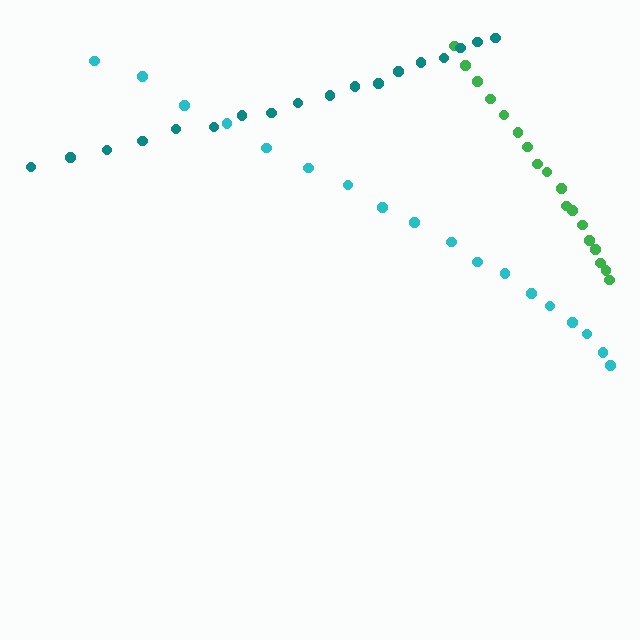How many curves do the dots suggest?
There are 3 distinct paths.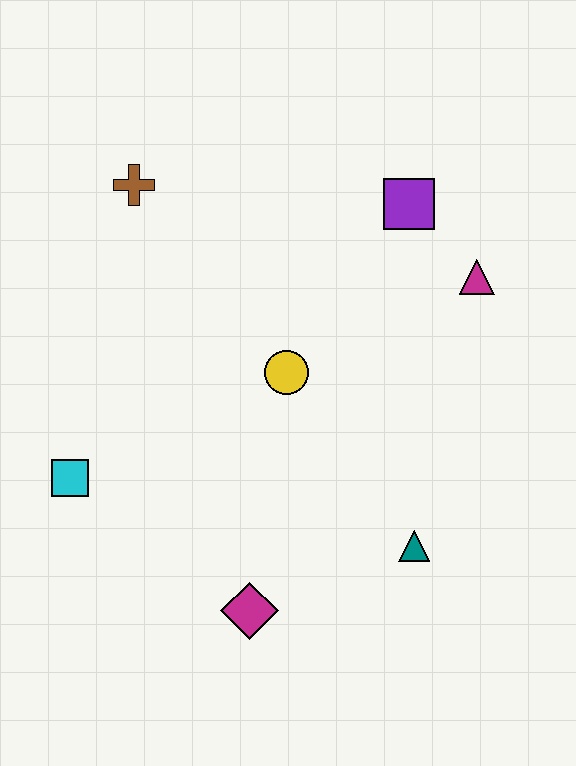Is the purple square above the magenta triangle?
Yes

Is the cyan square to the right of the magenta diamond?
No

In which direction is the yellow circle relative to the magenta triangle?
The yellow circle is to the left of the magenta triangle.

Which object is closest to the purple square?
The magenta triangle is closest to the purple square.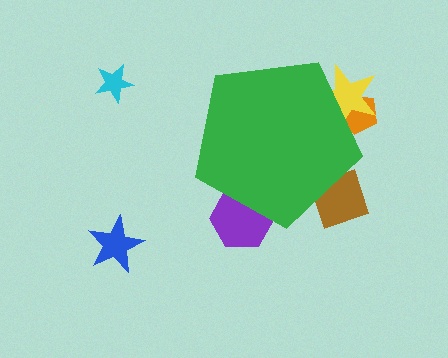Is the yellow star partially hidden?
Yes, the yellow star is partially hidden behind the green pentagon.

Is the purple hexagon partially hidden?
Yes, the purple hexagon is partially hidden behind the green pentagon.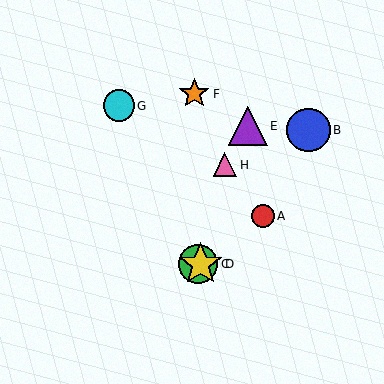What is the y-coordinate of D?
Object D is at y≈264.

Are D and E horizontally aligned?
No, D is at y≈264 and E is at y≈126.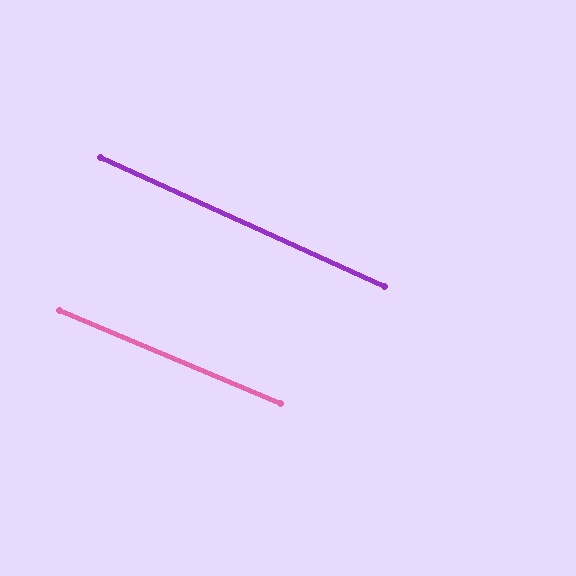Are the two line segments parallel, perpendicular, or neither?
Parallel — their directions differ by only 1.6°.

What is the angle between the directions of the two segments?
Approximately 2 degrees.